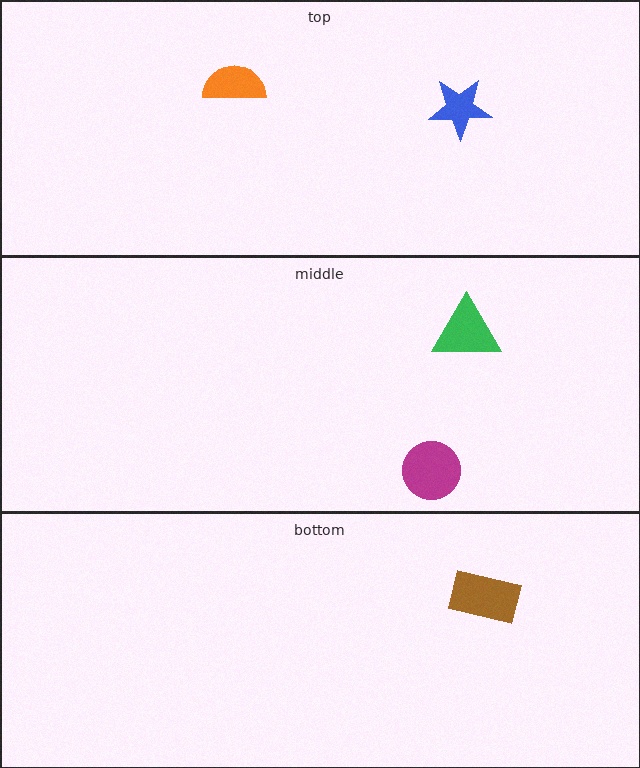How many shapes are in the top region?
2.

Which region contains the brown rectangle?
The bottom region.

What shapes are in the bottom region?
The brown rectangle.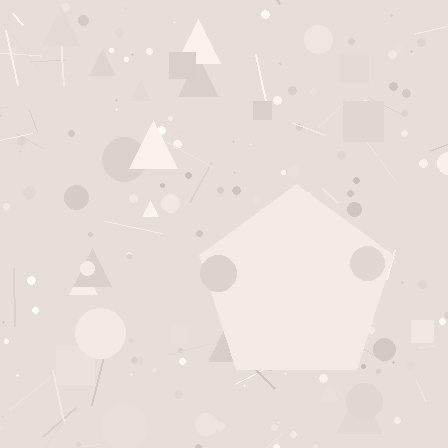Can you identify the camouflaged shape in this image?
The camouflaged shape is a pentagon.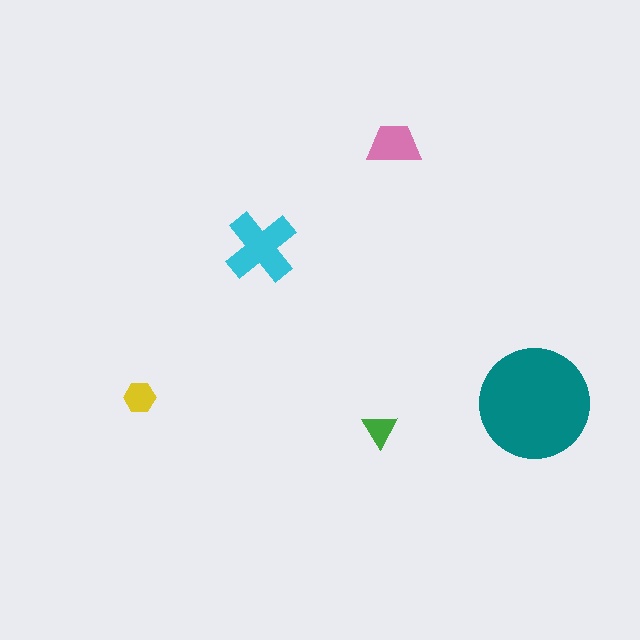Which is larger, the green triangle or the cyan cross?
The cyan cross.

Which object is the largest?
The teal circle.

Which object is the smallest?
The green triangle.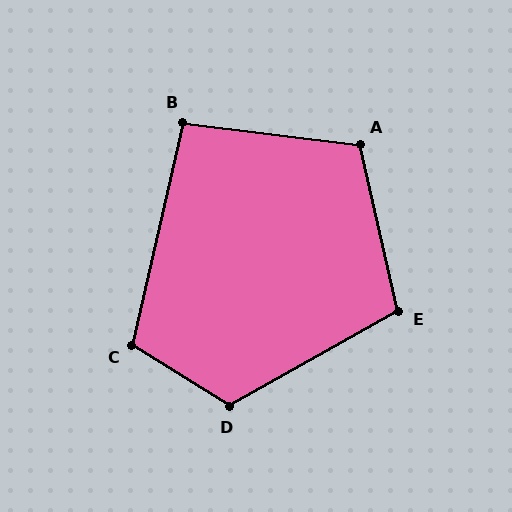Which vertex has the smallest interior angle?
B, at approximately 96 degrees.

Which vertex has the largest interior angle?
D, at approximately 119 degrees.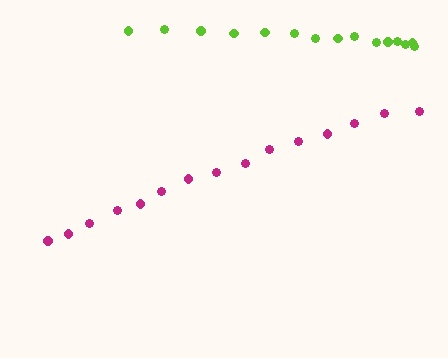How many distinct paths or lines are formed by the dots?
There are 2 distinct paths.